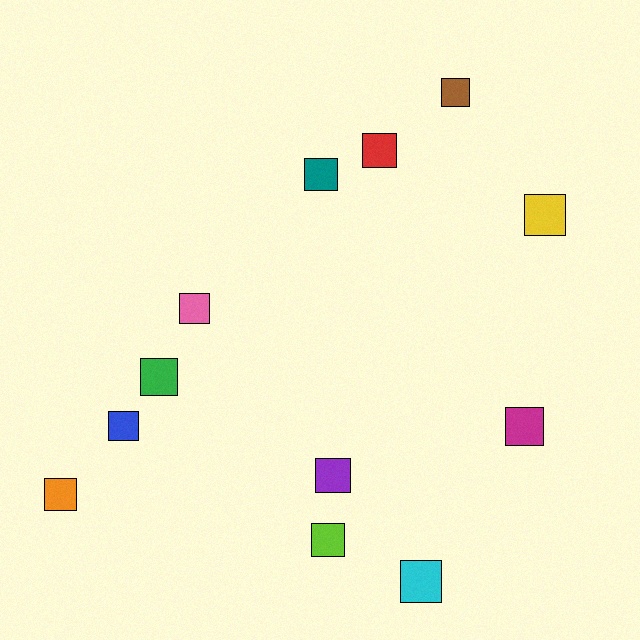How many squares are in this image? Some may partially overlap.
There are 12 squares.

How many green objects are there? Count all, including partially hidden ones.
There is 1 green object.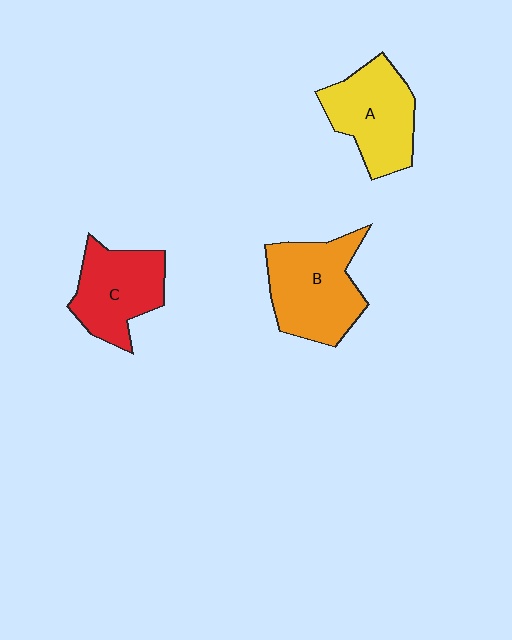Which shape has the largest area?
Shape B (orange).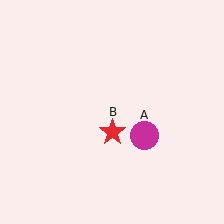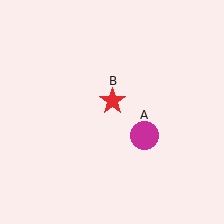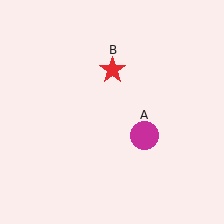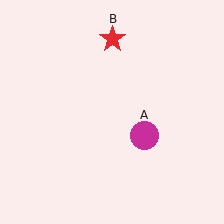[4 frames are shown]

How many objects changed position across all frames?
1 object changed position: red star (object B).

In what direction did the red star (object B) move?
The red star (object B) moved up.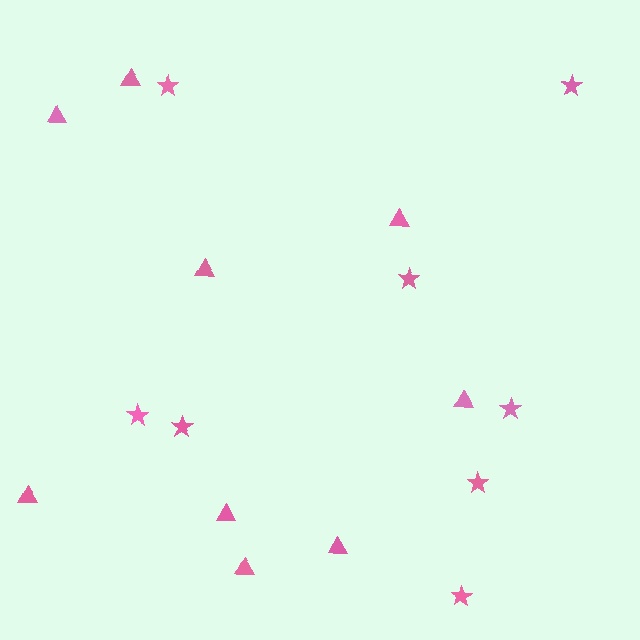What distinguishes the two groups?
There are 2 groups: one group of triangles (9) and one group of stars (8).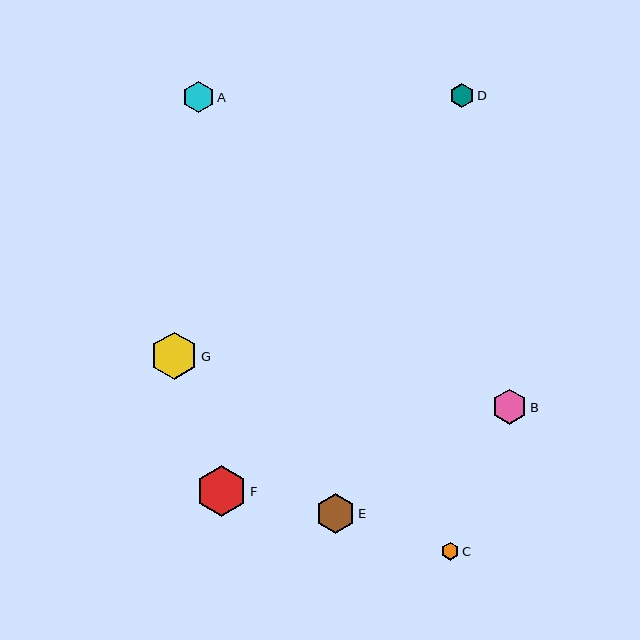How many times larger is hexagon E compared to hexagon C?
Hexagon E is approximately 2.2 times the size of hexagon C.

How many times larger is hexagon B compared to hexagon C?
Hexagon B is approximately 2.0 times the size of hexagon C.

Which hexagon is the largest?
Hexagon F is the largest with a size of approximately 51 pixels.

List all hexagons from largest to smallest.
From largest to smallest: F, G, E, B, A, D, C.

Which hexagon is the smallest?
Hexagon C is the smallest with a size of approximately 18 pixels.